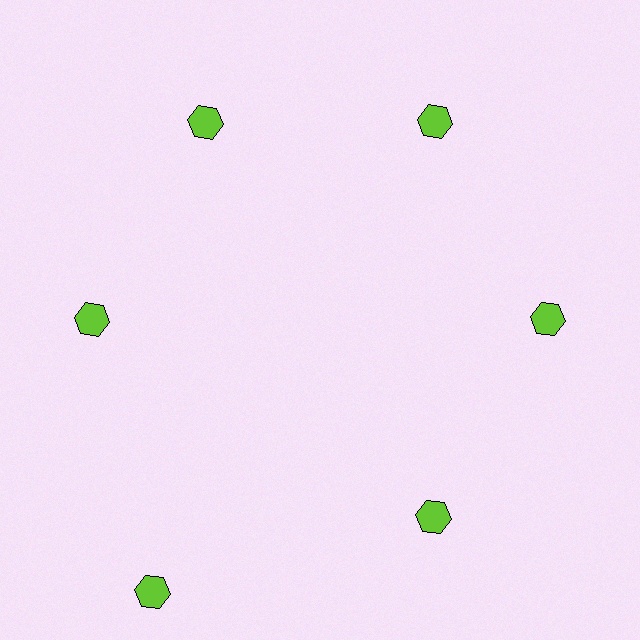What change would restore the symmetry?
The symmetry would be restored by moving it inward, back onto the ring so that all 6 hexagons sit at equal angles and equal distance from the center.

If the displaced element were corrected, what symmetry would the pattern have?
It would have 6-fold rotational symmetry — the pattern would map onto itself every 60 degrees.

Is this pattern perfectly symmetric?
No. The 6 lime hexagons are arranged in a ring, but one element near the 7 o'clock position is pushed outward from the center, breaking the 6-fold rotational symmetry.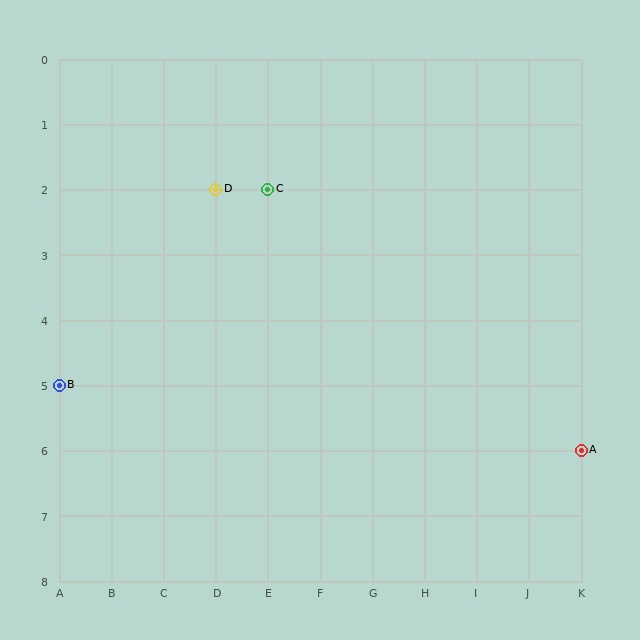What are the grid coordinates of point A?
Point A is at grid coordinates (K, 6).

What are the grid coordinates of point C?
Point C is at grid coordinates (E, 2).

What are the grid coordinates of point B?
Point B is at grid coordinates (A, 5).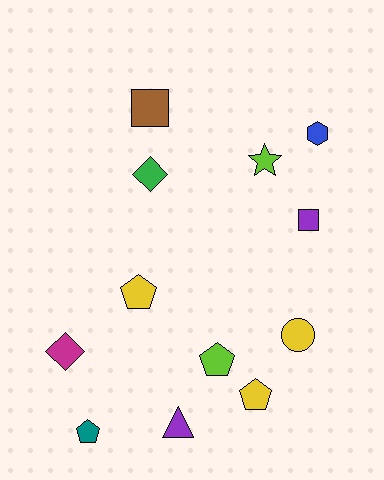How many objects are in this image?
There are 12 objects.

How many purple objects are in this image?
There are 2 purple objects.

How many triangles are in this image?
There is 1 triangle.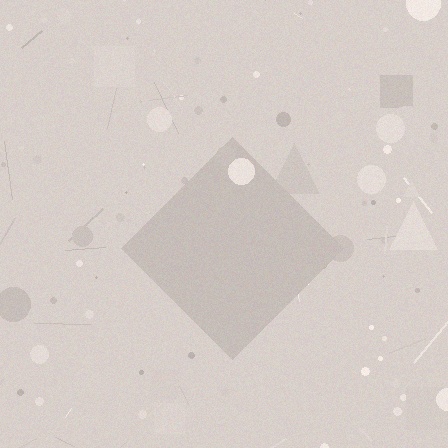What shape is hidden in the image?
A diamond is hidden in the image.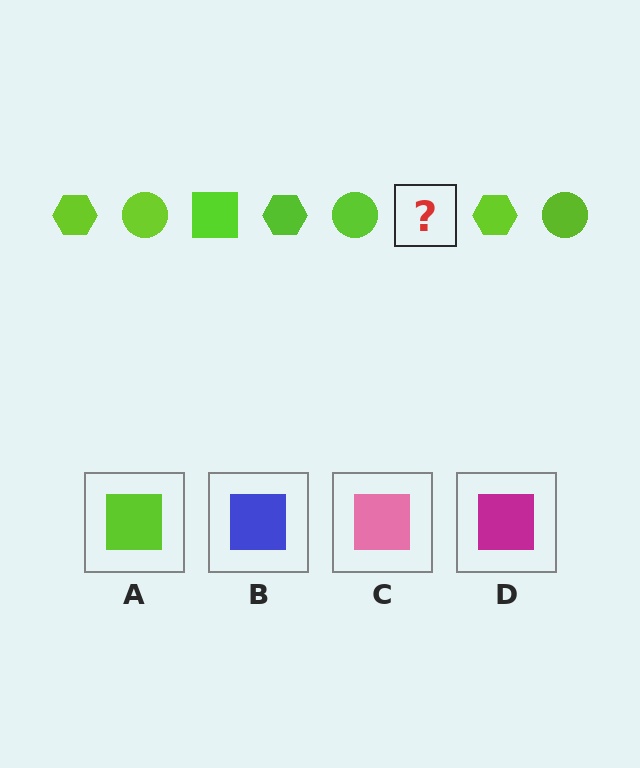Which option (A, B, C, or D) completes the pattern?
A.